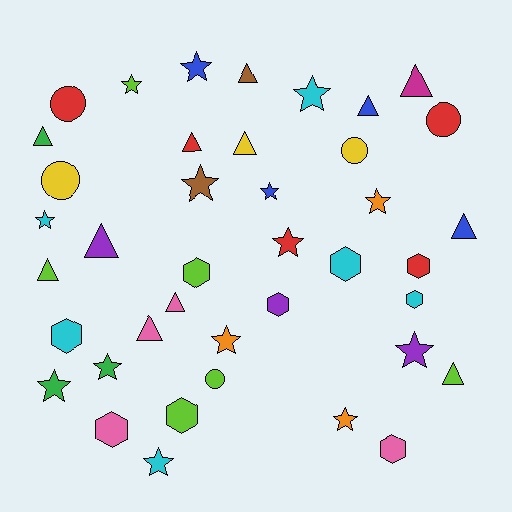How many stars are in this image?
There are 14 stars.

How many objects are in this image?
There are 40 objects.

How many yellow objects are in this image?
There are 3 yellow objects.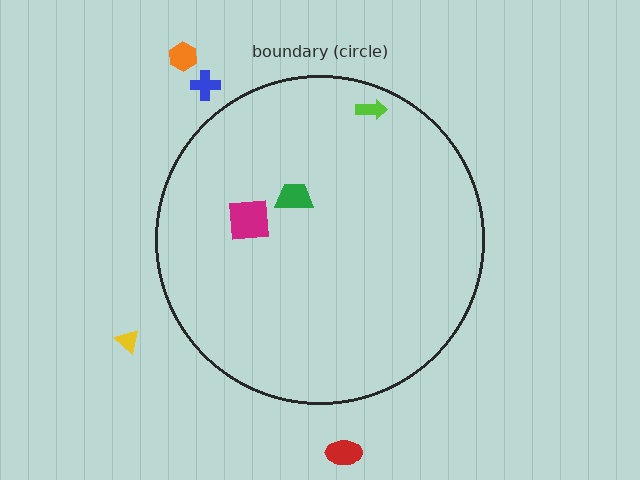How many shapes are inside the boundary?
3 inside, 4 outside.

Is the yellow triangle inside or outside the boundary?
Outside.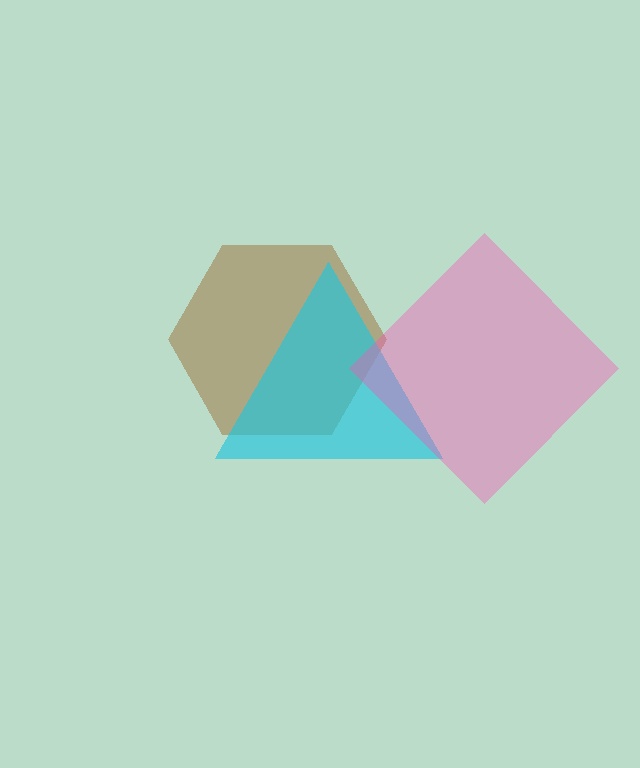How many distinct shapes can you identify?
There are 3 distinct shapes: a brown hexagon, a cyan triangle, a pink diamond.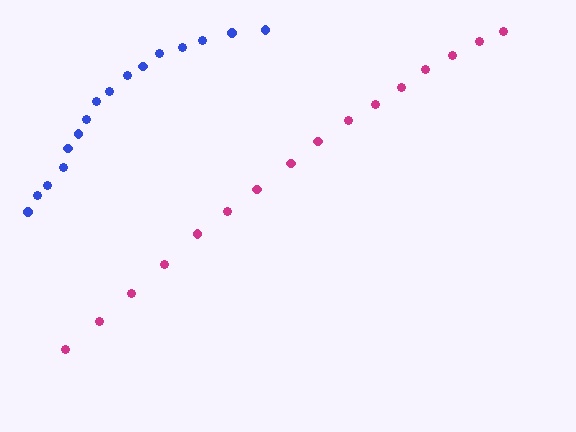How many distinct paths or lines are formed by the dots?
There are 2 distinct paths.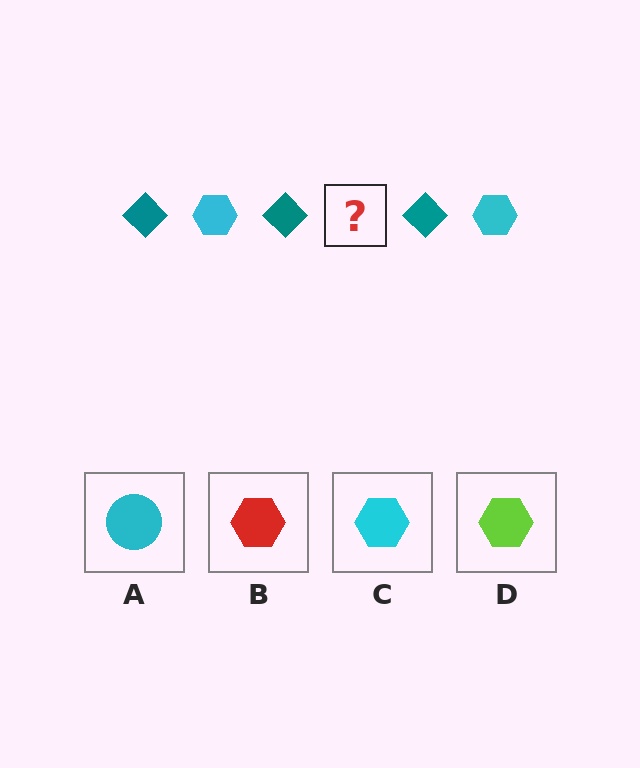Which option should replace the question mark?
Option C.